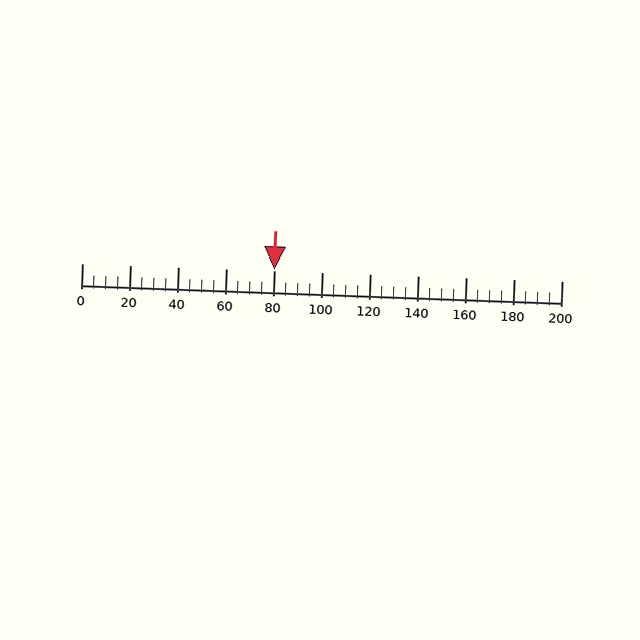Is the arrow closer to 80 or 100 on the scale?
The arrow is closer to 80.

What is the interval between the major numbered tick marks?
The major tick marks are spaced 20 units apart.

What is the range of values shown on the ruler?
The ruler shows values from 0 to 200.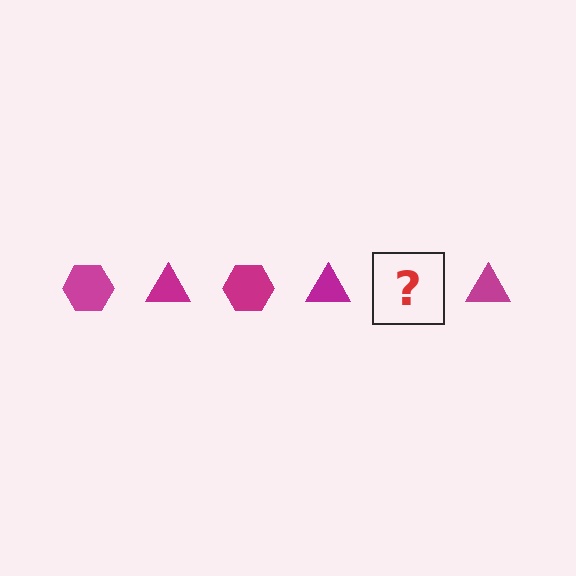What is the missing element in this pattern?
The missing element is a magenta hexagon.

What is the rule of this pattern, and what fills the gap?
The rule is that the pattern cycles through hexagon, triangle shapes in magenta. The gap should be filled with a magenta hexagon.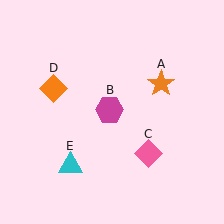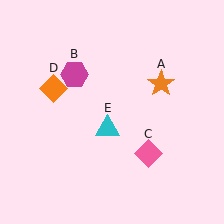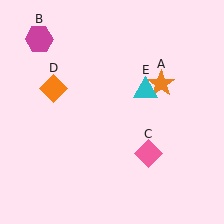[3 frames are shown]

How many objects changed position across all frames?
2 objects changed position: magenta hexagon (object B), cyan triangle (object E).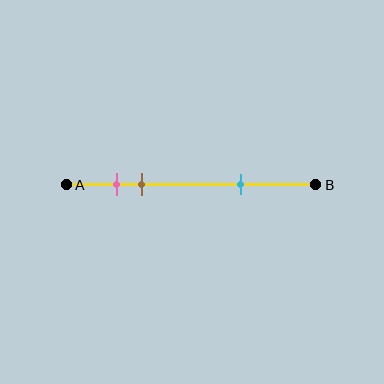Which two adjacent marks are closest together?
The pink and brown marks are the closest adjacent pair.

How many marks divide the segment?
There are 3 marks dividing the segment.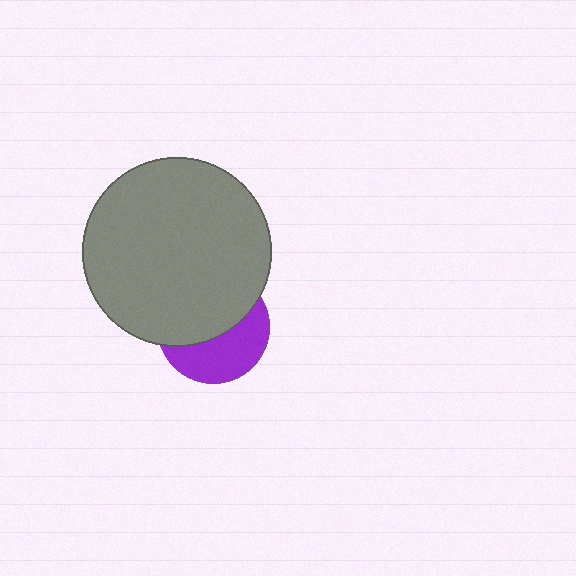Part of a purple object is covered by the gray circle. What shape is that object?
It is a circle.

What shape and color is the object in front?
The object in front is a gray circle.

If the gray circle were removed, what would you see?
You would see the complete purple circle.